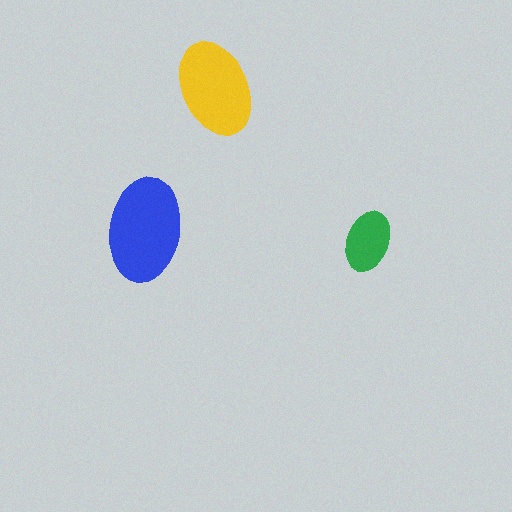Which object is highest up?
The yellow ellipse is topmost.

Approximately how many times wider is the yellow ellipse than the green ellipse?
About 1.5 times wider.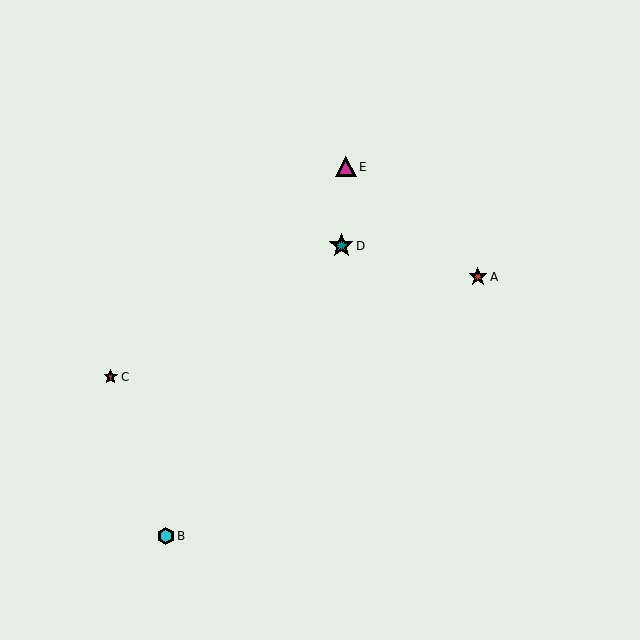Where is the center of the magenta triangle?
The center of the magenta triangle is at (346, 167).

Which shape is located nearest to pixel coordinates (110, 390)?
The red star (labeled C) at (111, 377) is nearest to that location.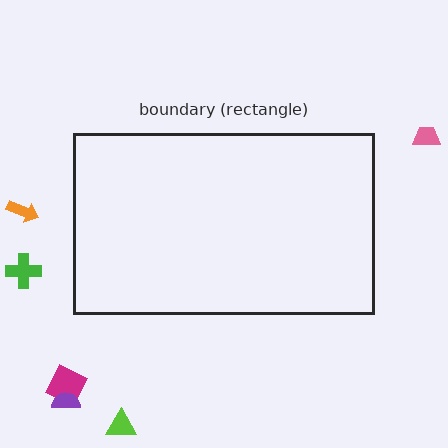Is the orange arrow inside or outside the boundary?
Outside.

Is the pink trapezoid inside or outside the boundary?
Outside.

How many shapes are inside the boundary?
0 inside, 6 outside.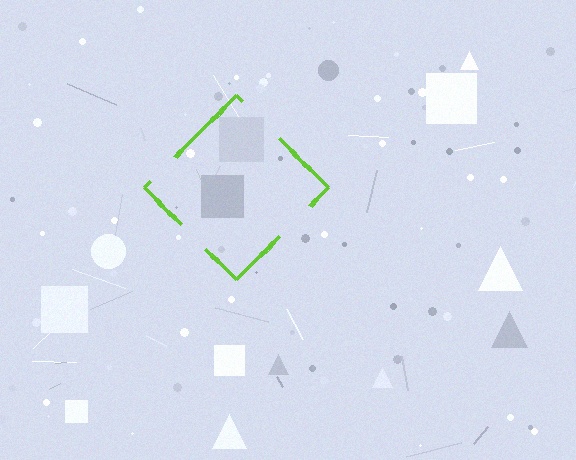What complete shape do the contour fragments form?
The contour fragments form a diamond.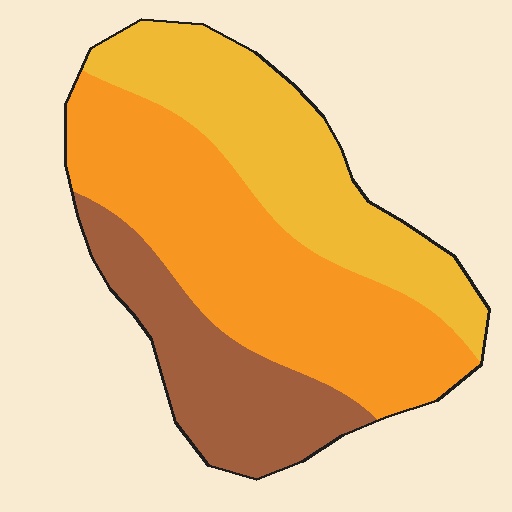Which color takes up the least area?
Brown, at roughly 25%.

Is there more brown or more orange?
Orange.